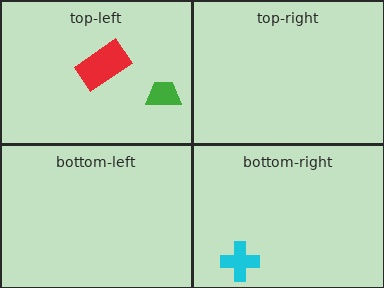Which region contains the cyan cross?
The bottom-right region.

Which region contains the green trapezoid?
The top-left region.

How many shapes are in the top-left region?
2.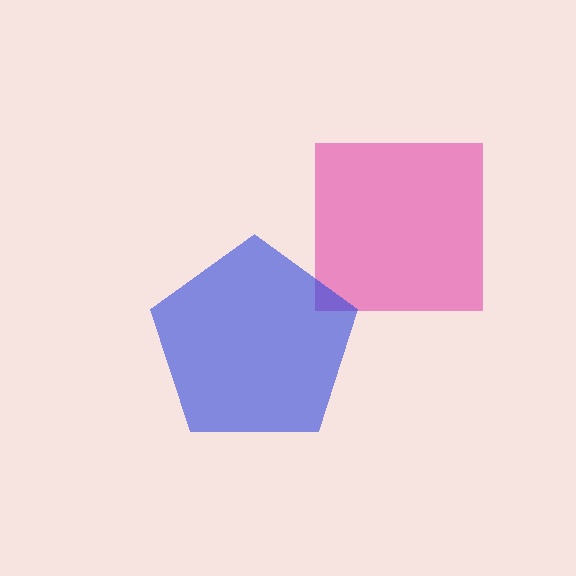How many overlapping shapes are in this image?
There are 2 overlapping shapes in the image.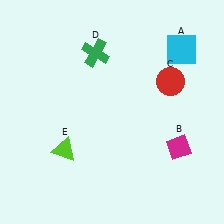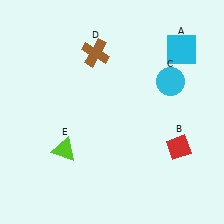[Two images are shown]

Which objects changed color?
B changed from magenta to red. C changed from red to cyan. D changed from green to brown.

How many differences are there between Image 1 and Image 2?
There are 3 differences between the two images.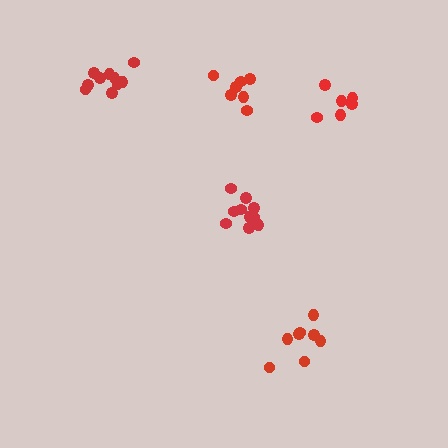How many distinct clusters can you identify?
There are 5 distinct clusters.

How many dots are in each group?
Group 1: 10 dots, Group 2: 8 dots, Group 3: 10 dots, Group 4: 6 dots, Group 5: 7 dots (41 total).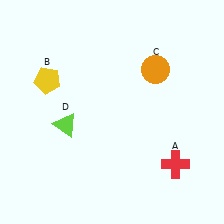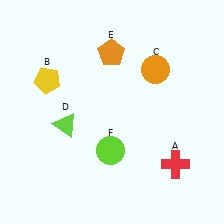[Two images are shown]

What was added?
An orange pentagon (E), a lime circle (F) were added in Image 2.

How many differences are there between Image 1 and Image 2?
There are 2 differences between the two images.